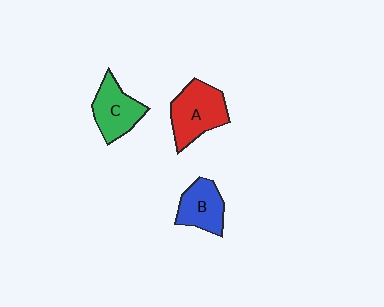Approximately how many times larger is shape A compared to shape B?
Approximately 1.4 times.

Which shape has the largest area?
Shape A (red).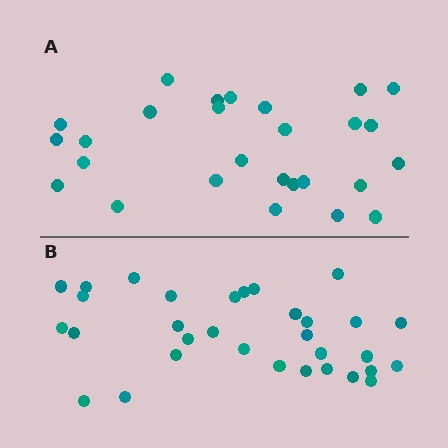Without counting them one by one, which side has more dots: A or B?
Region B (the bottom region) has more dots.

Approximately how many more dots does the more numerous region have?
Region B has about 5 more dots than region A.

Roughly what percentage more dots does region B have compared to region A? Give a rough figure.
About 20% more.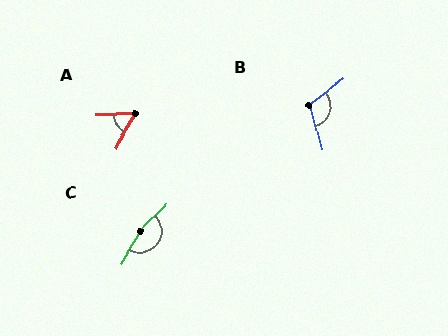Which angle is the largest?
C, at approximately 165 degrees.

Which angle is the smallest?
A, at approximately 59 degrees.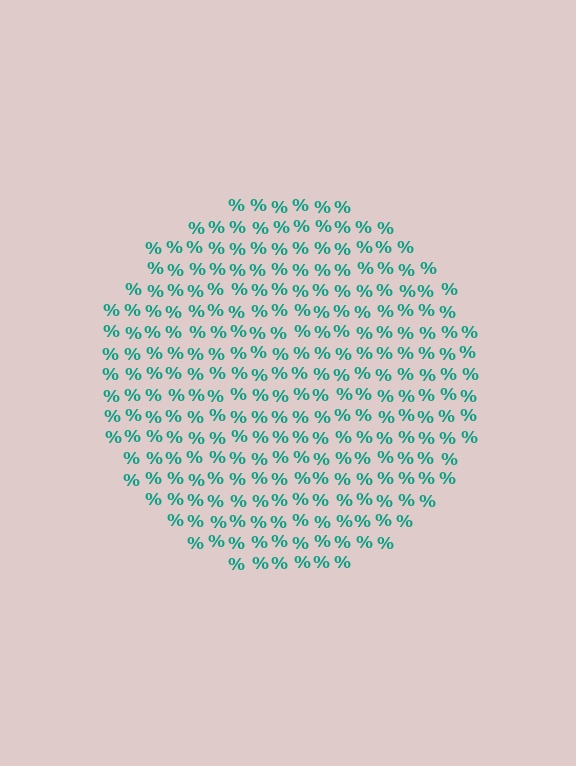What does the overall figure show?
The overall figure shows a circle.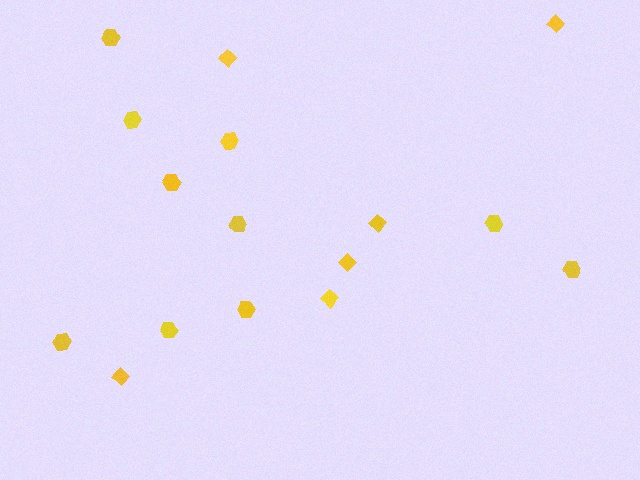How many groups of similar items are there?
There are 2 groups: one group of hexagons (10) and one group of diamonds (6).